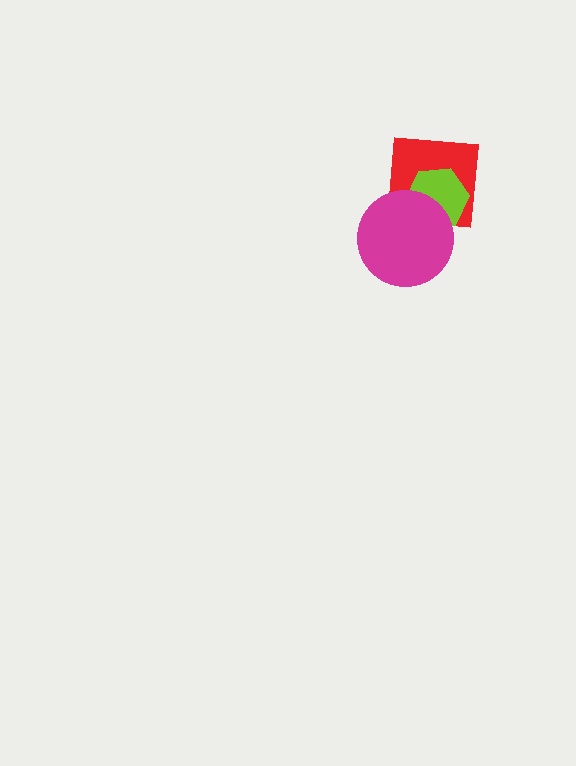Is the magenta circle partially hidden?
No, no other shape covers it.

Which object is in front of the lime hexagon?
The magenta circle is in front of the lime hexagon.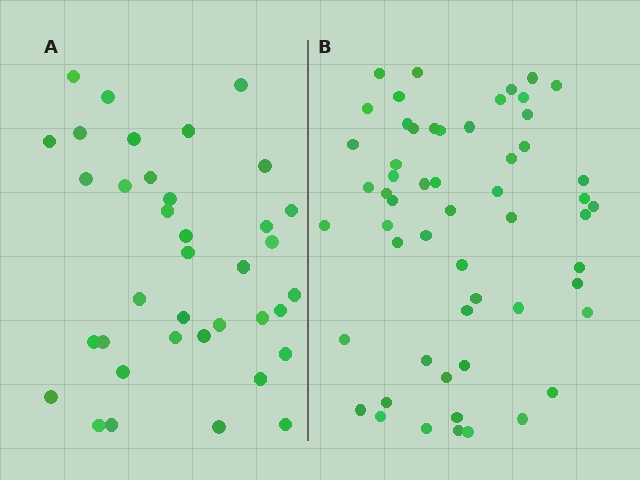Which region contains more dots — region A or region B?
Region B (the right region) has more dots.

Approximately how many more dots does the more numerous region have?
Region B has approximately 20 more dots than region A.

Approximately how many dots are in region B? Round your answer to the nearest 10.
About 60 dots. (The exact count is 56, which rounds to 60.)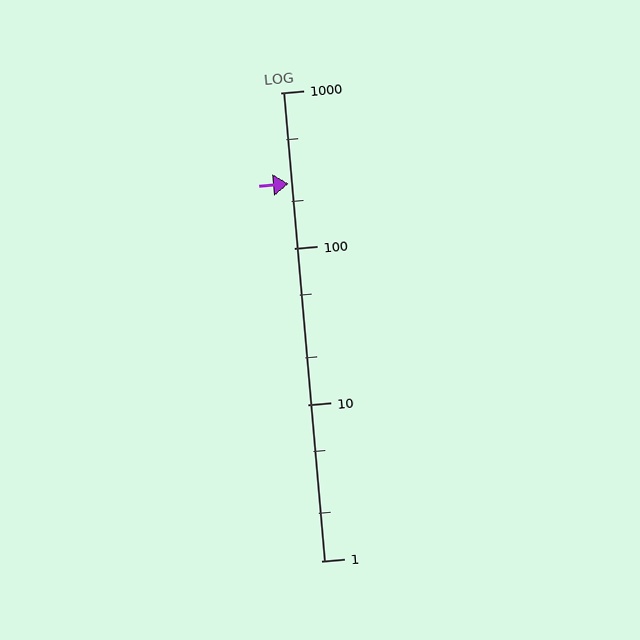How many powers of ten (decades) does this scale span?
The scale spans 3 decades, from 1 to 1000.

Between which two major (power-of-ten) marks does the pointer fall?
The pointer is between 100 and 1000.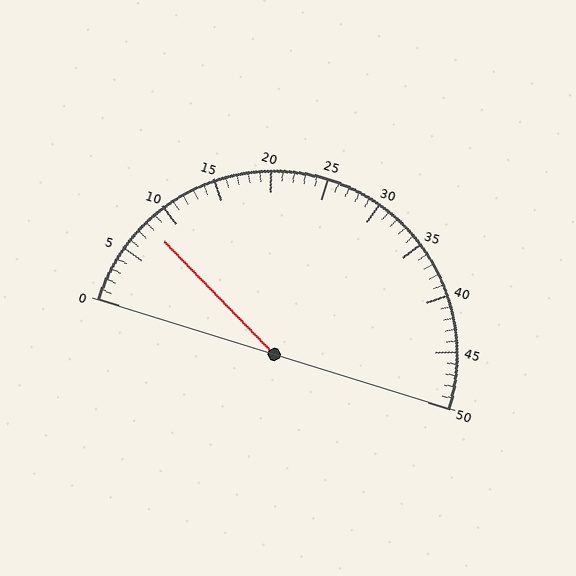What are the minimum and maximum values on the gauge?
The gauge ranges from 0 to 50.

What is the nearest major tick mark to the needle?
The nearest major tick mark is 10.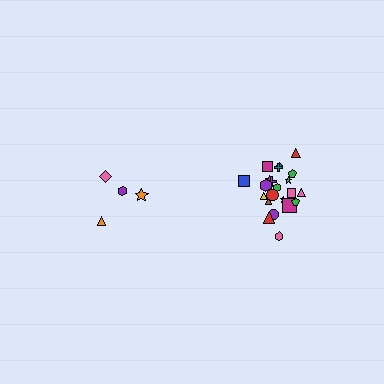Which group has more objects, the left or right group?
The right group.